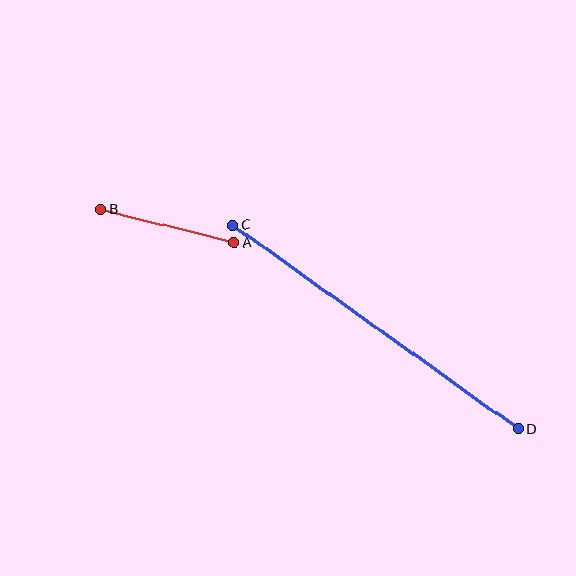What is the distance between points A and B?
The distance is approximately 137 pixels.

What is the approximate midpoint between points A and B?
The midpoint is at approximately (168, 226) pixels.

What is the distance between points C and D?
The distance is approximately 350 pixels.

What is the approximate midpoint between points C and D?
The midpoint is at approximately (375, 327) pixels.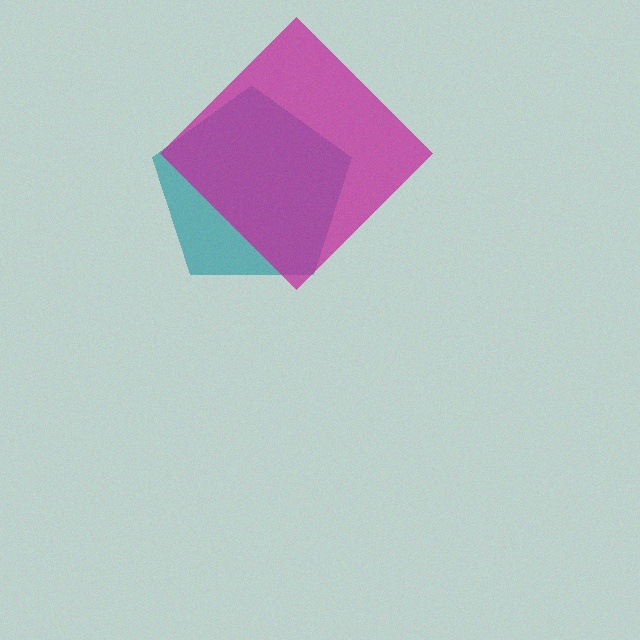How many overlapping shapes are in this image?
There are 2 overlapping shapes in the image.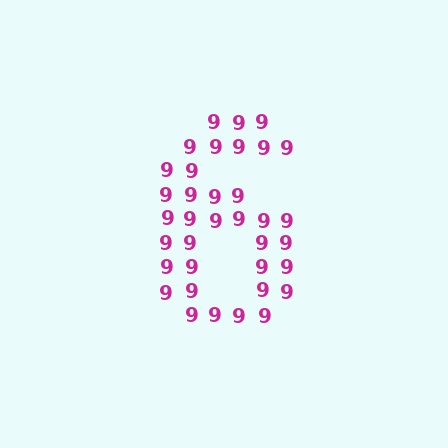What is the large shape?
The large shape is the digit 6.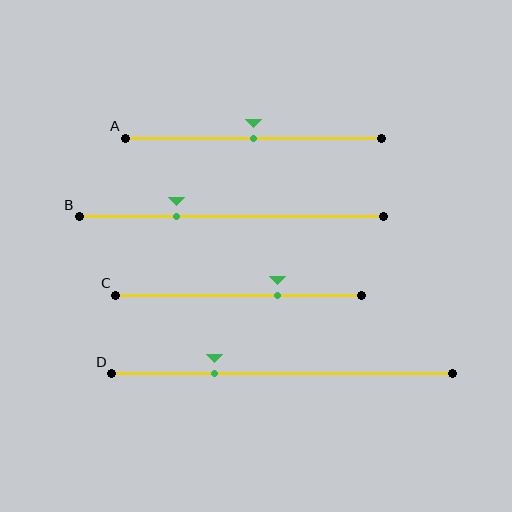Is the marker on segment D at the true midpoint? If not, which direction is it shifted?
No, the marker on segment D is shifted to the left by about 20% of the segment length.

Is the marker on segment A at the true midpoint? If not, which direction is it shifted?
Yes, the marker on segment A is at the true midpoint.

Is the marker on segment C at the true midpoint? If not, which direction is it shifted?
No, the marker on segment C is shifted to the right by about 16% of the segment length.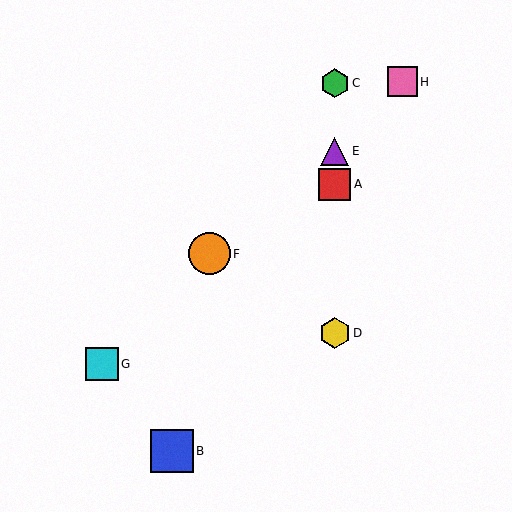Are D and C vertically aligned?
Yes, both are at x≈335.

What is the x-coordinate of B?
Object B is at x≈172.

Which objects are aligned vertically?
Objects A, C, D, E are aligned vertically.